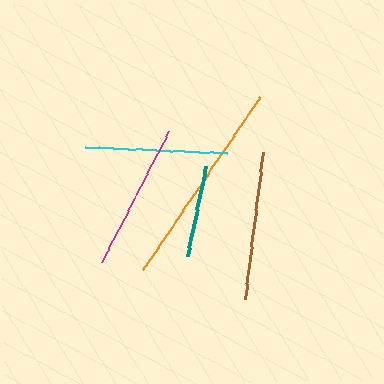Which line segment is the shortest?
The teal line is the shortest at approximately 92 pixels.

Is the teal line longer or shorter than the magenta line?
The magenta line is longer than the teal line.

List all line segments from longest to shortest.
From longest to shortest: orange, magenta, brown, cyan, teal.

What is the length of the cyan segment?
The cyan segment is approximately 142 pixels long.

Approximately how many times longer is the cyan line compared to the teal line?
The cyan line is approximately 1.5 times the length of the teal line.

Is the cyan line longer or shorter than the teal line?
The cyan line is longer than the teal line.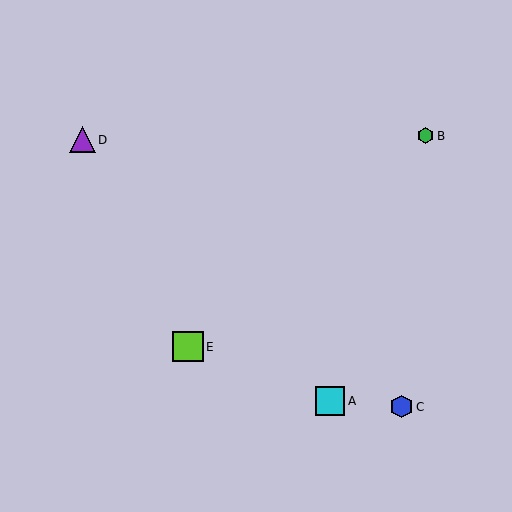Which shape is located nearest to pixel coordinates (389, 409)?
The blue hexagon (labeled C) at (401, 407) is nearest to that location.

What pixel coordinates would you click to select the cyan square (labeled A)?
Click at (330, 401) to select the cyan square A.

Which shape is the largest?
The lime square (labeled E) is the largest.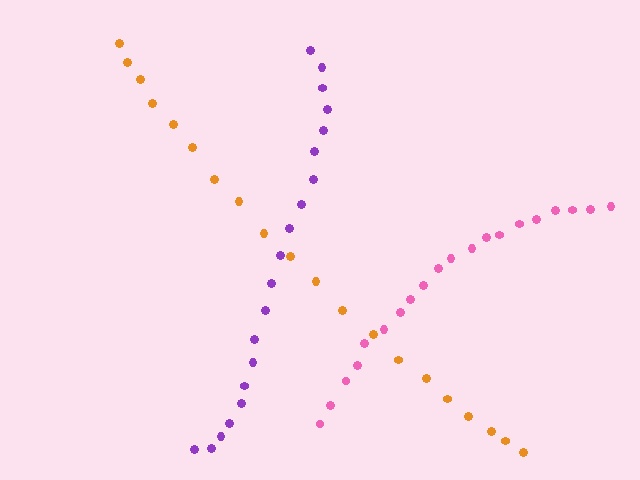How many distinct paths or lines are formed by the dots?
There are 3 distinct paths.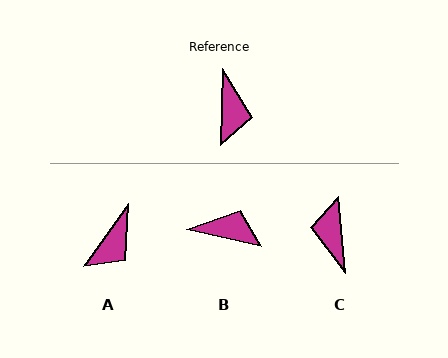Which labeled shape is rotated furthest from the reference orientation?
C, about 174 degrees away.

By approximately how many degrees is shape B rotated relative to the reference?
Approximately 78 degrees counter-clockwise.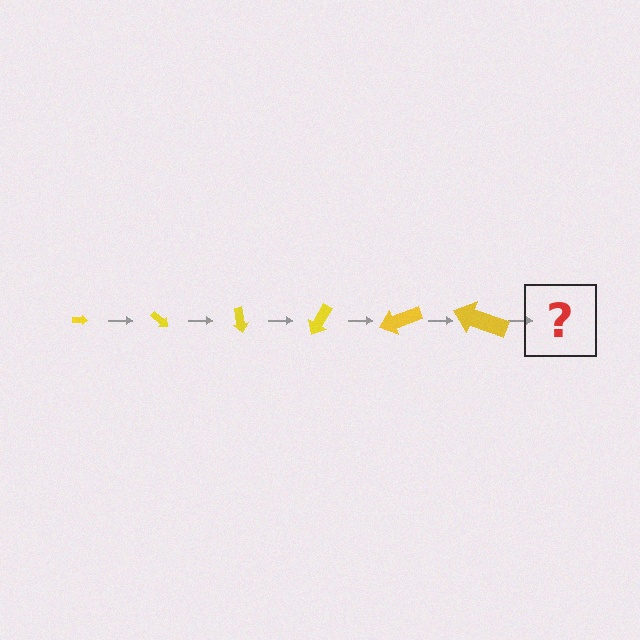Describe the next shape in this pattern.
It should be an arrow, larger than the previous one and rotated 240 degrees from the start.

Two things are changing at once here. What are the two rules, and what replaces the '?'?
The two rules are that the arrow grows larger each step and it rotates 40 degrees each step. The '?' should be an arrow, larger than the previous one and rotated 240 degrees from the start.